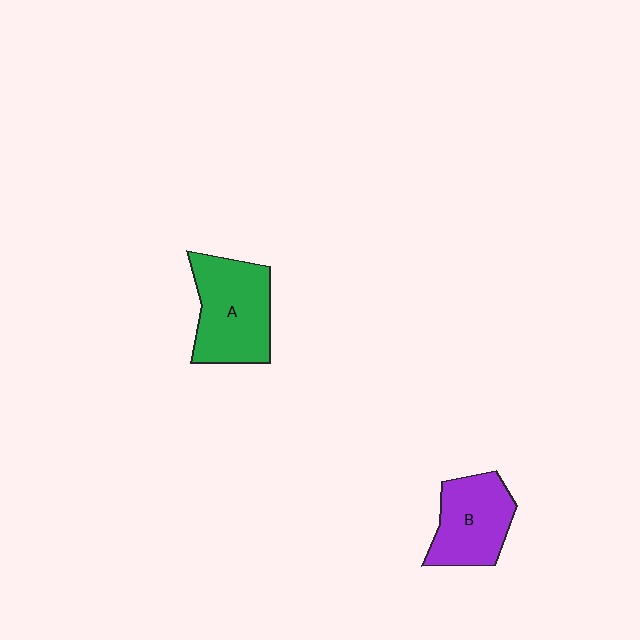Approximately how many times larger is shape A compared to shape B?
Approximately 1.2 times.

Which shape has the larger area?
Shape A (green).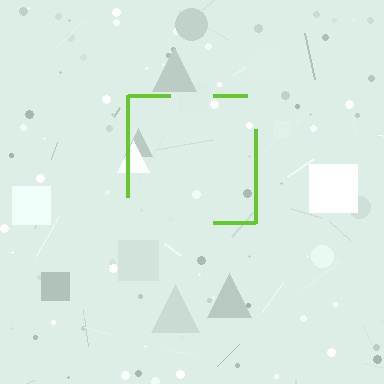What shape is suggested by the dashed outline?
The dashed outline suggests a square.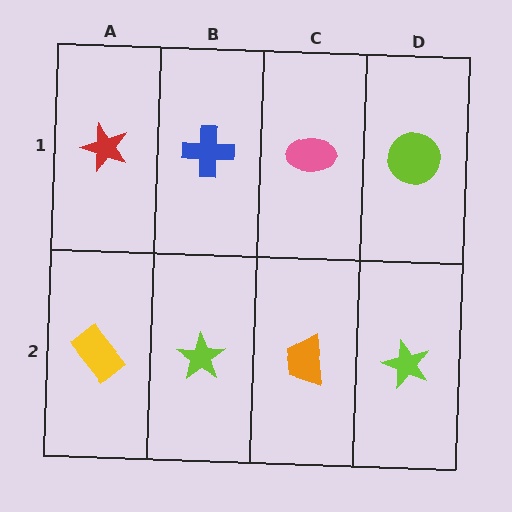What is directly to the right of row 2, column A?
A lime star.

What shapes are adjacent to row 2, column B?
A blue cross (row 1, column B), a yellow rectangle (row 2, column A), an orange trapezoid (row 2, column C).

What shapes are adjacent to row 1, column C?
An orange trapezoid (row 2, column C), a blue cross (row 1, column B), a lime circle (row 1, column D).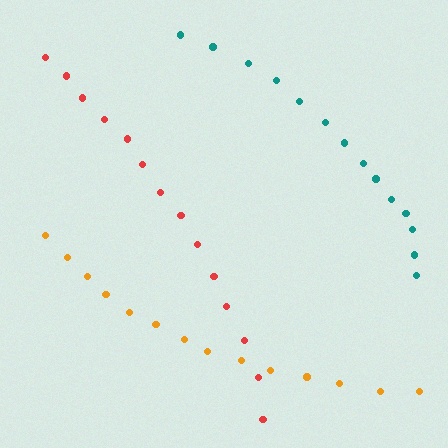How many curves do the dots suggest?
There are 3 distinct paths.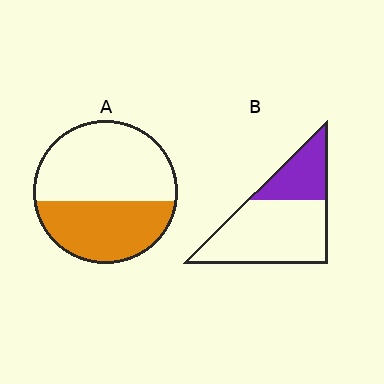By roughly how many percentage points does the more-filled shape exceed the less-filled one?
By roughly 10 percentage points (A over B).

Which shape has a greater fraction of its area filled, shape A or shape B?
Shape A.